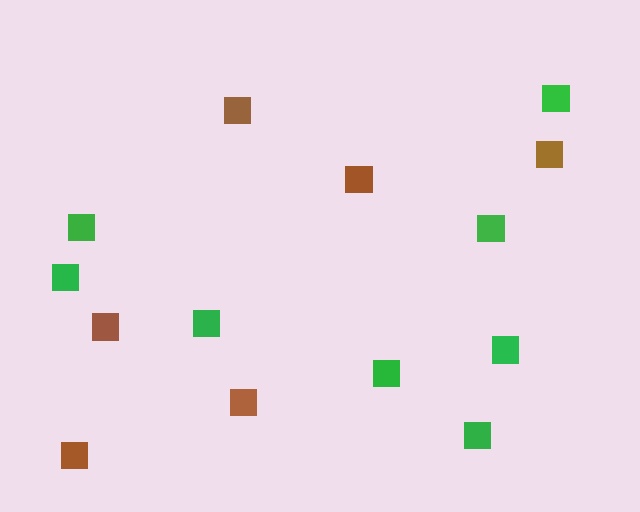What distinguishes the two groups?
There are 2 groups: one group of green squares (8) and one group of brown squares (6).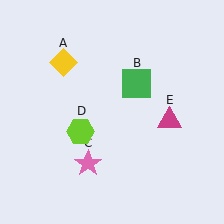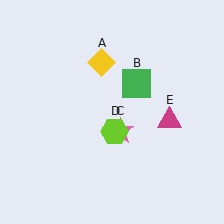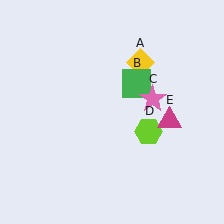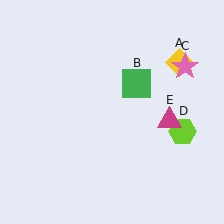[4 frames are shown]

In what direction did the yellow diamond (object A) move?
The yellow diamond (object A) moved right.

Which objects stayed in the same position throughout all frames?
Green square (object B) and magenta triangle (object E) remained stationary.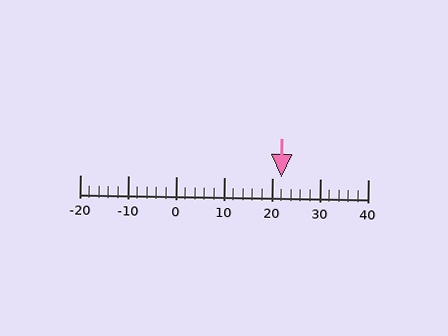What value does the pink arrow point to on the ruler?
The pink arrow points to approximately 22.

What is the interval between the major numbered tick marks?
The major tick marks are spaced 10 units apart.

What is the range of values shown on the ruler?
The ruler shows values from -20 to 40.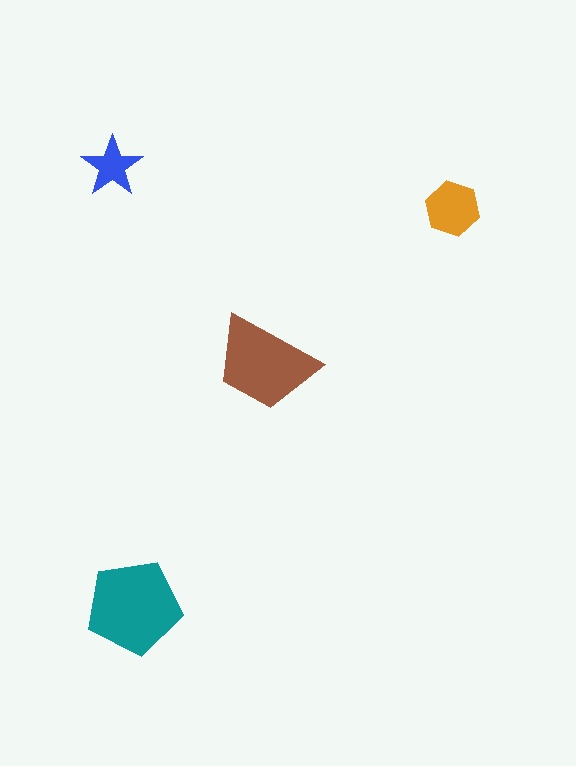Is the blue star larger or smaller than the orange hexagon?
Smaller.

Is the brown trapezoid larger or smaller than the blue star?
Larger.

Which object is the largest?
The teal pentagon.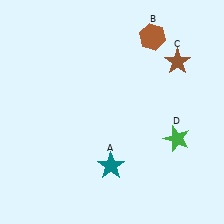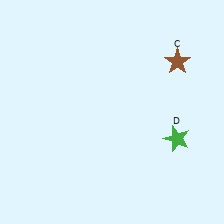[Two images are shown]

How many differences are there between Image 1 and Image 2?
There are 2 differences between the two images.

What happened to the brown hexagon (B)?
The brown hexagon (B) was removed in Image 2. It was in the top-right area of Image 1.